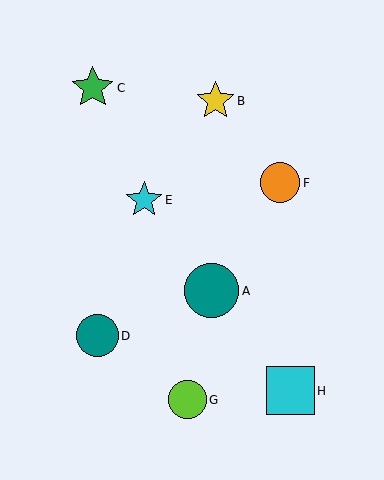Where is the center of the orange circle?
The center of the orange circle is at (280, 183).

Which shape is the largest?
The teal circle (labeled A) is the largest.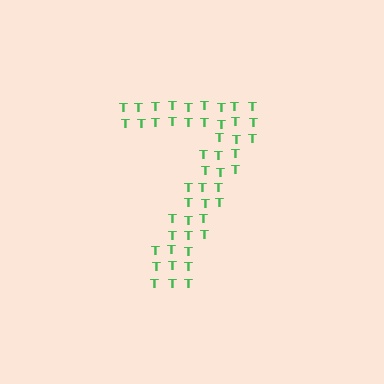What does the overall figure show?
The overall figure shows the digit 7.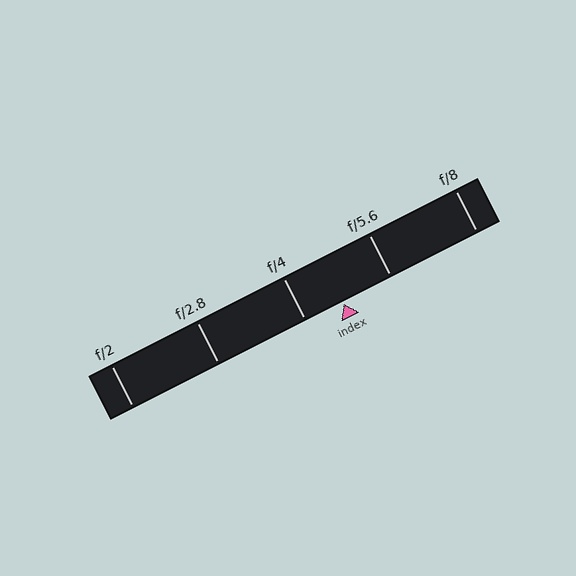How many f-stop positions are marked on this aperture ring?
There are 5 f-stop positions marked.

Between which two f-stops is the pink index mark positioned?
The index mark is between f/4 and f/5.6.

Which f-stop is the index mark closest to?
The index mark is closest to f/4.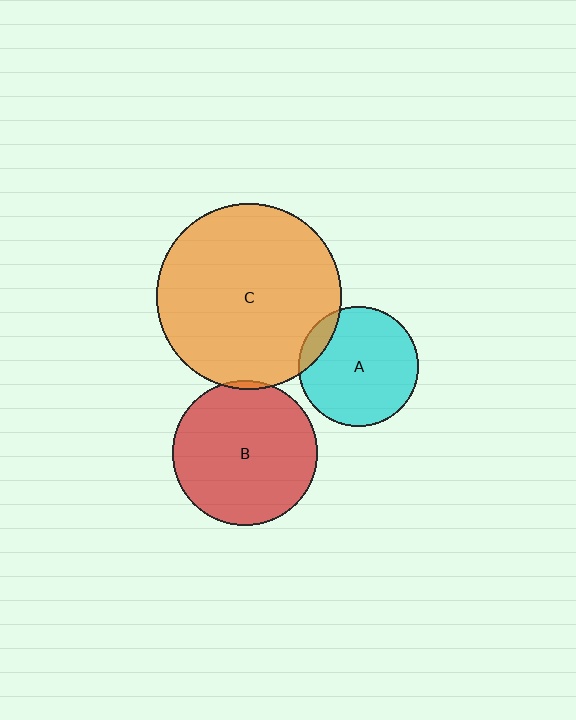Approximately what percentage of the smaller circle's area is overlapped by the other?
Approximately 10%.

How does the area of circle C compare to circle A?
Approximately 2.4 times.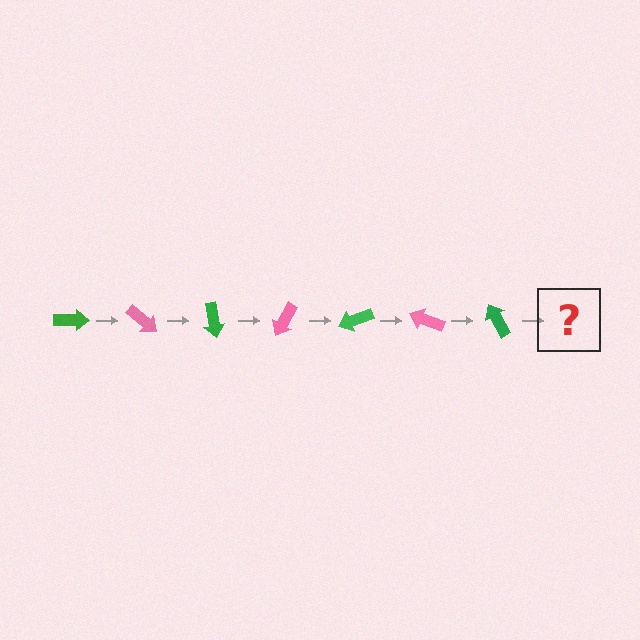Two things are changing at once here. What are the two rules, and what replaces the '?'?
The two rules are that it rotates 40 degrees each step and the color cycles through green and pink. The '?' should be a pink arrow, rotated 280 degrees from the start.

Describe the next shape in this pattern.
It should be a pink arrow, rotated 280 degrees from the start.